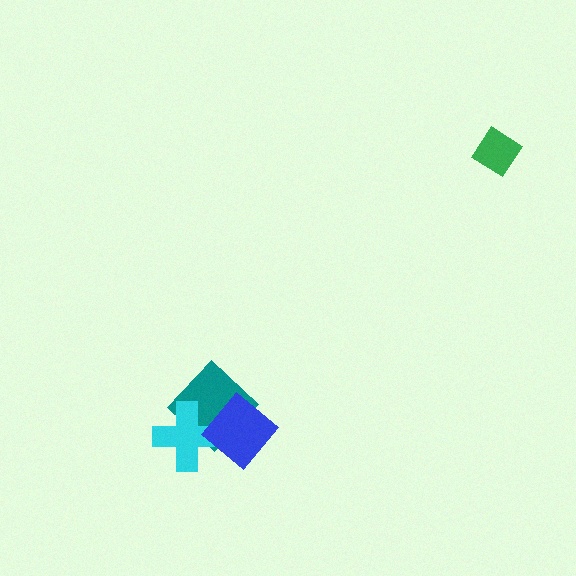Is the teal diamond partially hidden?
Yes, it is partially covered by another shape.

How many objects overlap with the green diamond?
0 objects overlap with the green diamond.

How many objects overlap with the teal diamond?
2 objects overlap with the teal diamond.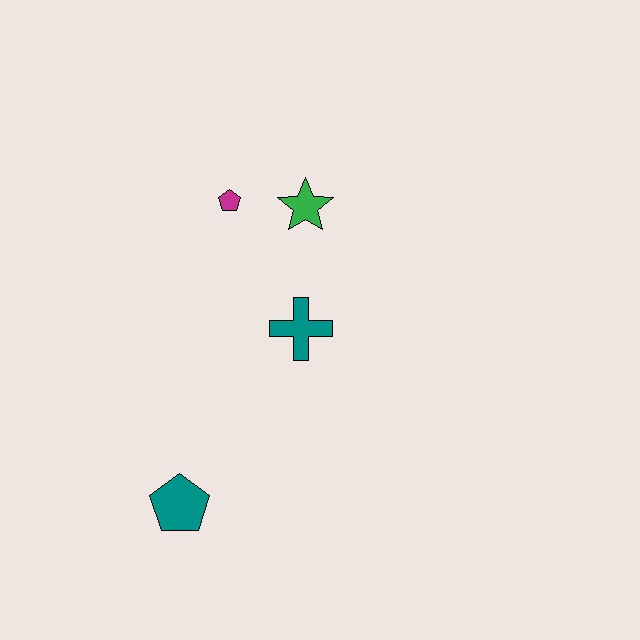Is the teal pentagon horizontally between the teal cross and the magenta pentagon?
No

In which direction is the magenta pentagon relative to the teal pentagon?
The magenta pentagon is above the teal pentagon.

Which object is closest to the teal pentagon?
The teal cross is closest to the teal pentagon.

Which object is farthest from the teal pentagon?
The green star is farthest from the teal pentagon.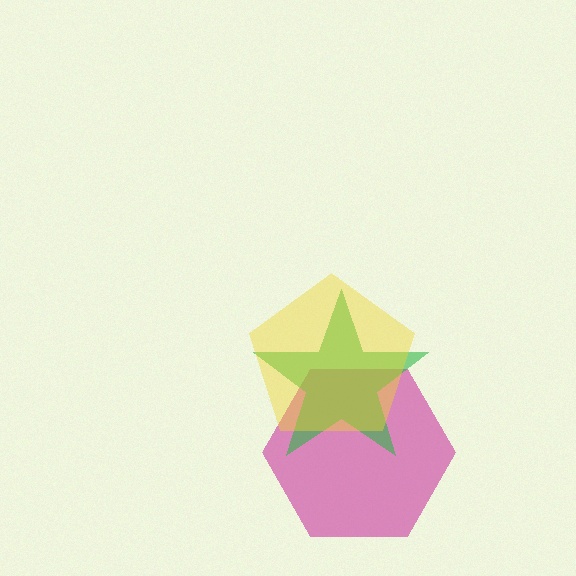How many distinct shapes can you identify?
There are 3 distinct shapes: a magenta hexagon, a green star, a yellow pentagon.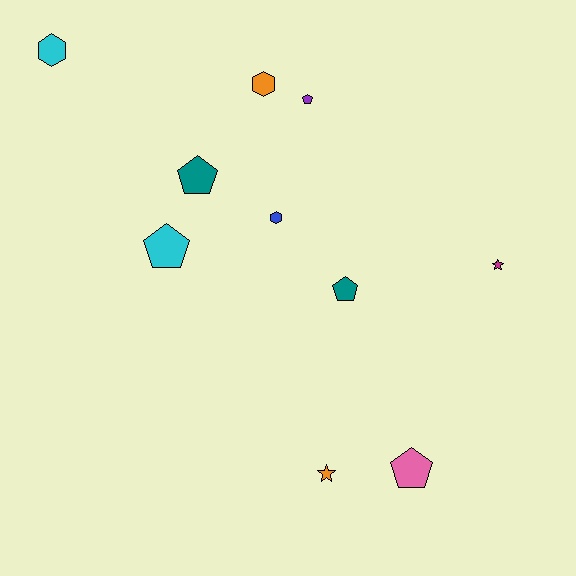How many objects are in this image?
There are 10 objects.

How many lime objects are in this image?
There are no lime objects.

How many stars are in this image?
There are 2 stars.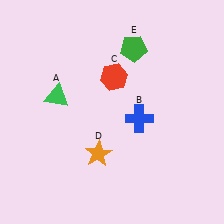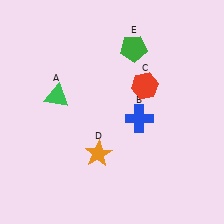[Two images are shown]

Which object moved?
The red hexagon (C) moved right.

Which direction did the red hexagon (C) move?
The red hexagon (C) moved right.